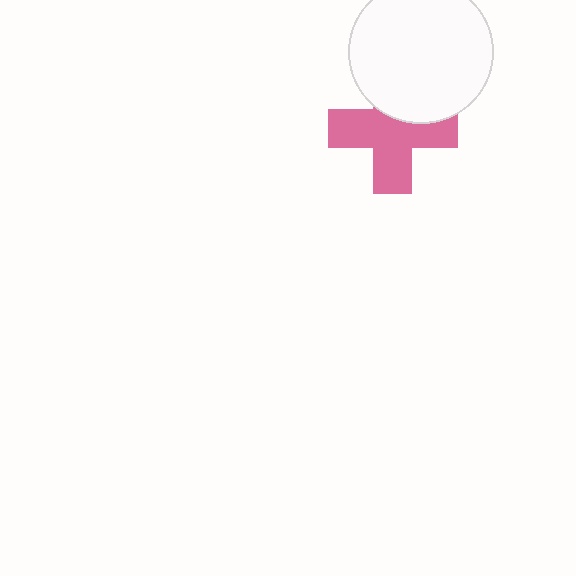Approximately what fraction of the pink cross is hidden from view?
Roughly 31% of the pink cross is hidden behind the white circle.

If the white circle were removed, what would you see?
You would see the complete pink cross.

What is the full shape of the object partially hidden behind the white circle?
The partially hidden object is a pink cross.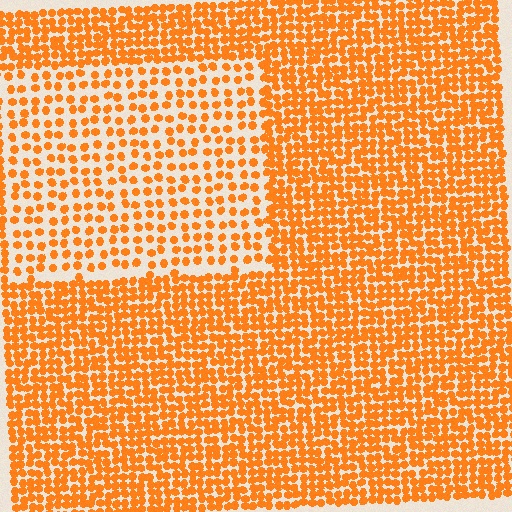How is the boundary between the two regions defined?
The boundary is defined by a change in element density (approximately 2.0x ratio). All elements are the same color, size, and shape.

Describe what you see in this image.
The image contains small orange elements arranged at two different densities. A rectangle-shaped region is visible where the elements are less densely packed than the surrounding area.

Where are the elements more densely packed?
The elements are more densely packed outside the rectangle boundary.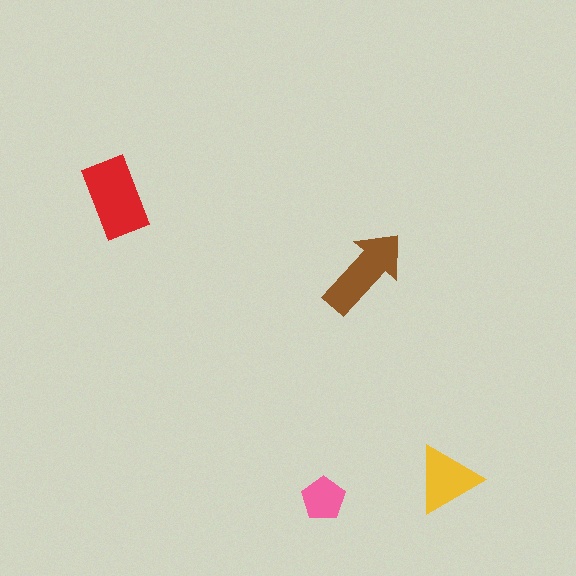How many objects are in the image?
There are 4 objects in the image.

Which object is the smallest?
The pink pentagon.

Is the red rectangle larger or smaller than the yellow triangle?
Larger.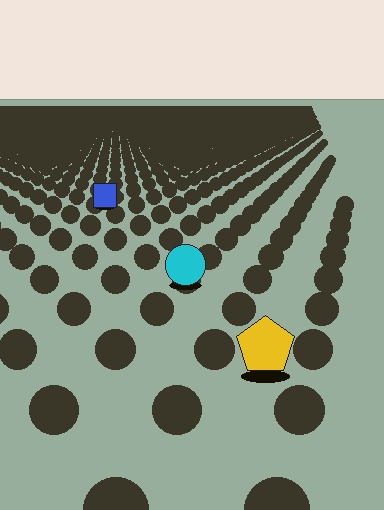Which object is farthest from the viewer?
The blue square is farthest from the viewer. It appears smaller and the ground texture around it is denser.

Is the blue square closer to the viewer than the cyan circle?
No. The cyan circle is closer — you can tell from the texture gradient: the ground texture is coarser near it.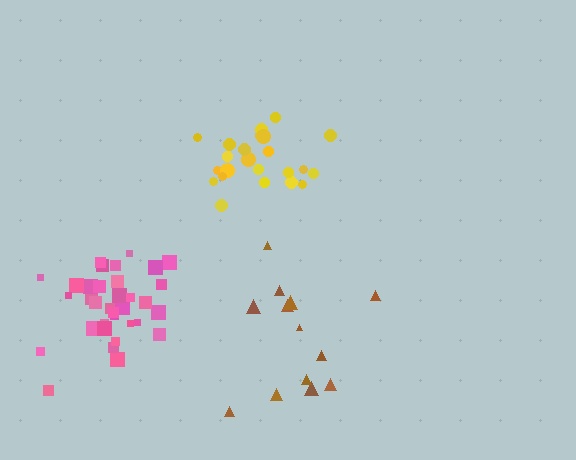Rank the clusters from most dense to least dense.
pink, yellow, brown.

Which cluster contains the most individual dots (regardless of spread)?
Pink (34).